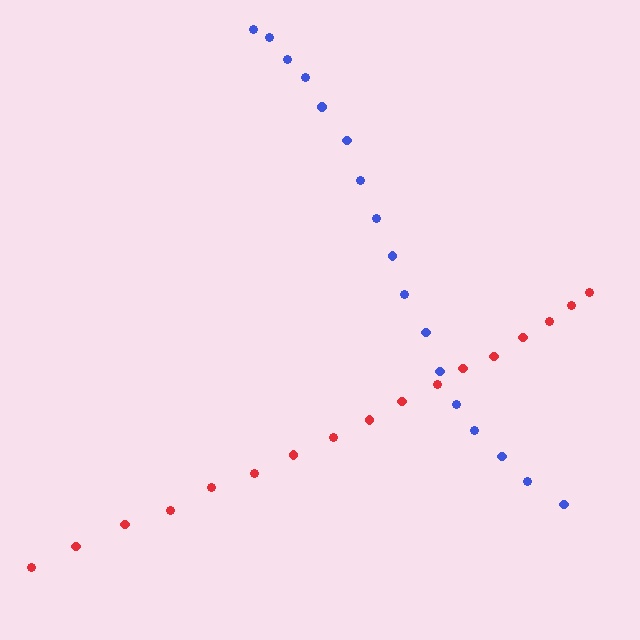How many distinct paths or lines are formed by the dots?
There are 2 distinct paths.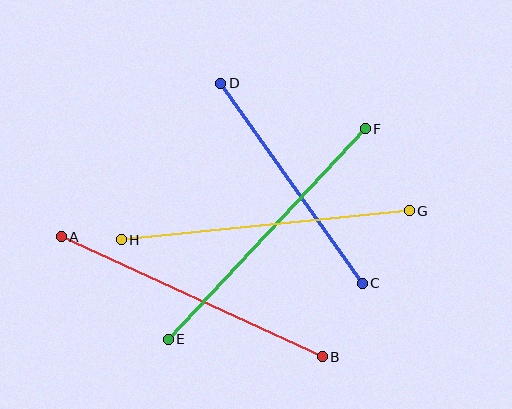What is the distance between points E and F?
The distance is approximately 288 pixels.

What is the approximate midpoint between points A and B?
The midpoint is at approximately (192, 297) pixels.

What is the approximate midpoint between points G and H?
The midpoint is at approximately (265, 225) pixels.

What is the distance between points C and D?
The distance is approximately 245 pixels.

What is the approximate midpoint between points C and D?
The midpoint is at approximately (292, 183) pixels.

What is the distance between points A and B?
The distance is approximately 287 pixels.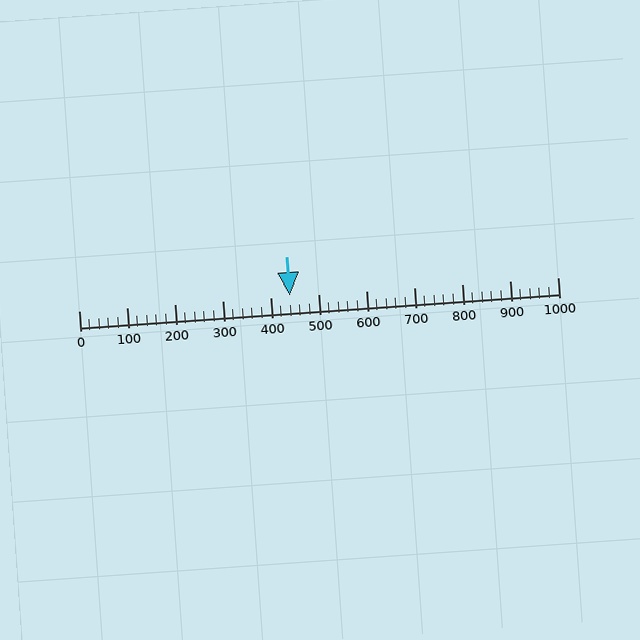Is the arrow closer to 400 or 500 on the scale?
The arrow is closer to 400.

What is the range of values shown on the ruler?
The ruler shows values from 0 to 1000.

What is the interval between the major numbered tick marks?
The major tick marks are spaced 100 units apart.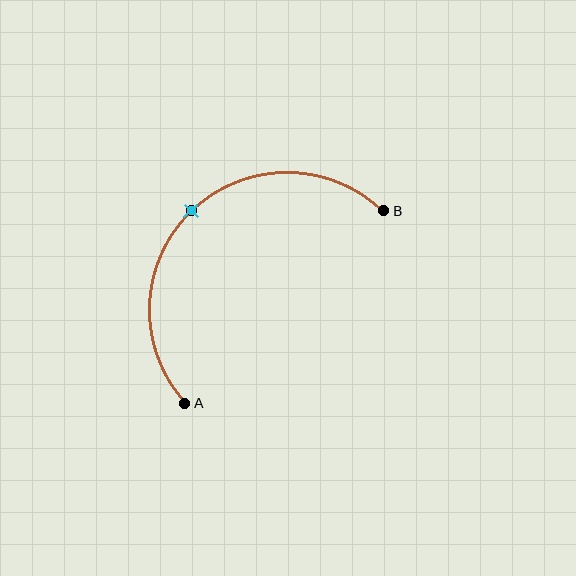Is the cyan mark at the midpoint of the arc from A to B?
Yes. The cyan mark lies on the arc at equal arc-length from both A and B — it is the arc midpoint.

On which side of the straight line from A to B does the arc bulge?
The arc bulges above and to the left of the straight line connecting A and B.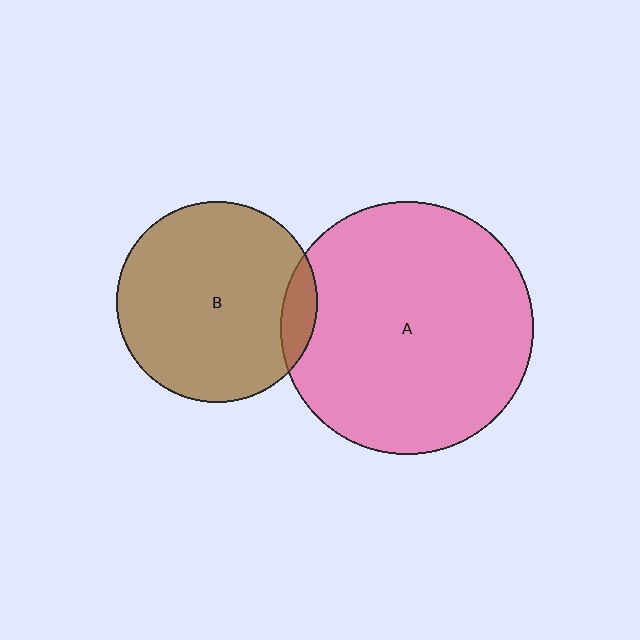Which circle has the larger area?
Circle A (pink).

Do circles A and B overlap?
Yes.